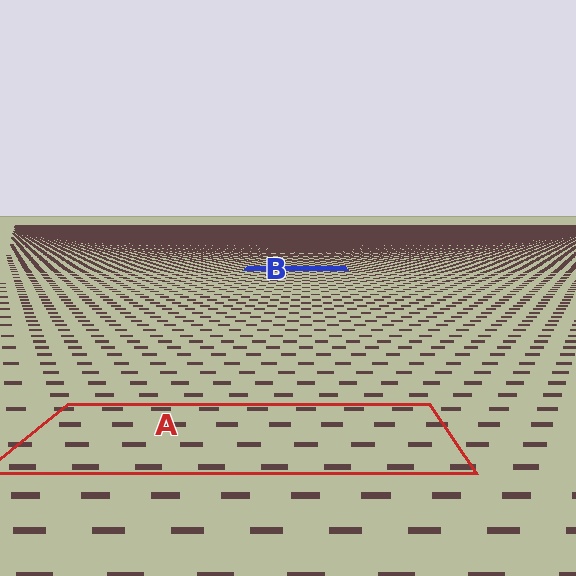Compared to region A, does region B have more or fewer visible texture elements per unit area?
Region B has more texture elements per unit area — they are packed more densely because it is farther away.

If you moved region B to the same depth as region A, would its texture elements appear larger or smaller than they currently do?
They would appear larger. At a closer depth, the same texture elements are projected at a bigger on-screen size.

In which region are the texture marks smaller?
The texture marks are smaller in region B, because it is farther away.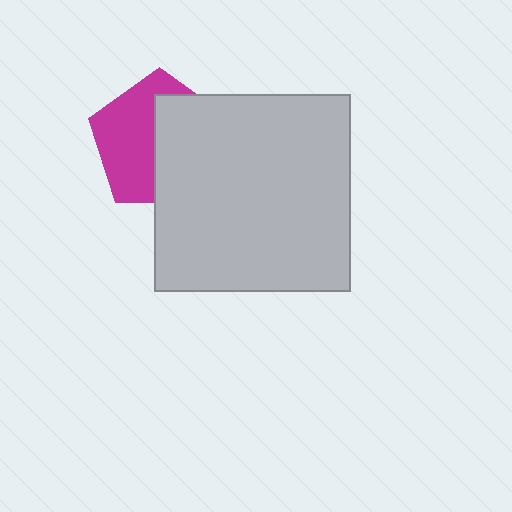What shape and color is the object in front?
The object in front is a light gray square.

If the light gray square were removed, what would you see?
You would see the complete magenta pentagon.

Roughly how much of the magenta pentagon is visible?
About half of it is visible (roughly 49%).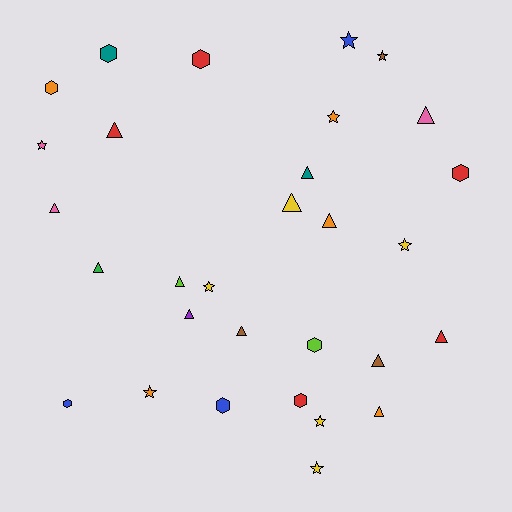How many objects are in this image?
There are 30 objects.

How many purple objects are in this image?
There is 1 purple object.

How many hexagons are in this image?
There are 8 hexagons.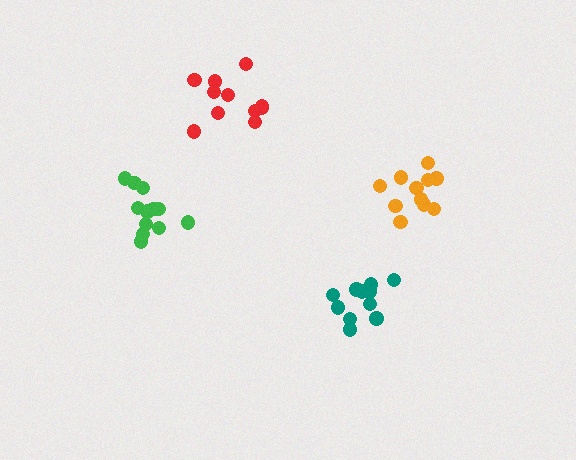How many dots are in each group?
Group 1: 11 dots, Group 2: 12 dots, Group 3: 11 dots, Group 4: 11 dots (45 total).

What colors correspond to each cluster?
The clusters are colored: teal, green, orange, red.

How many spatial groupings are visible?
There are 4 spatial groupings.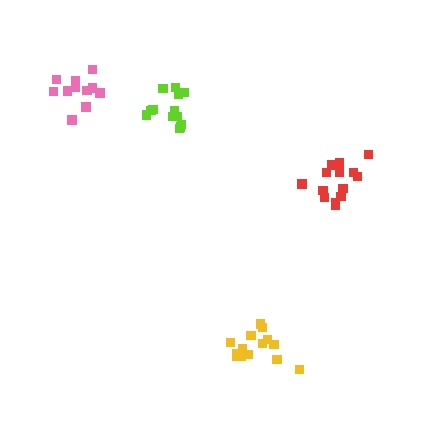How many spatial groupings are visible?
There are 4 spatial groupings.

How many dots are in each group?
Group 1: 14 dots, Group 2: 11 dots, Group 3: 14 dots, Group 4: 13 dots (52 total).